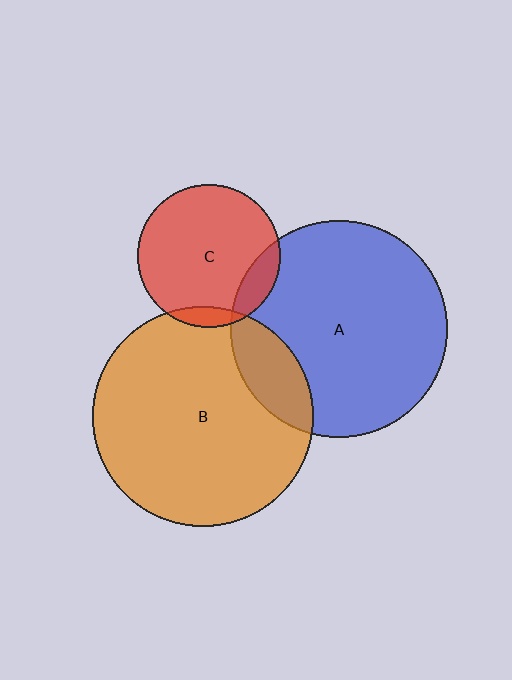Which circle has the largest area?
Circle B (orange).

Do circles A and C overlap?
Yes.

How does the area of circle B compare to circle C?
Approximately 2.4 times.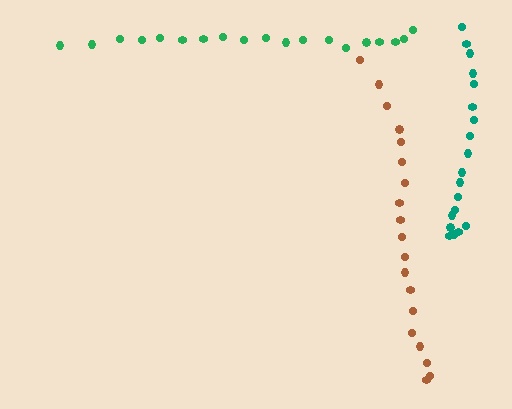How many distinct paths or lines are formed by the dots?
There are 3 distinct paths.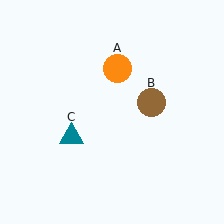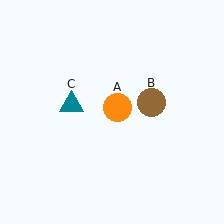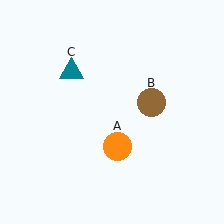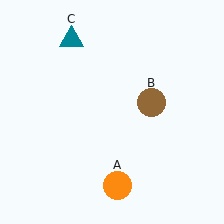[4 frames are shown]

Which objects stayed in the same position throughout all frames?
Brown circle (object B) remained stationary.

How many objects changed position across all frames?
2 objects changed position: orange circle (object A), teal triangle (object C).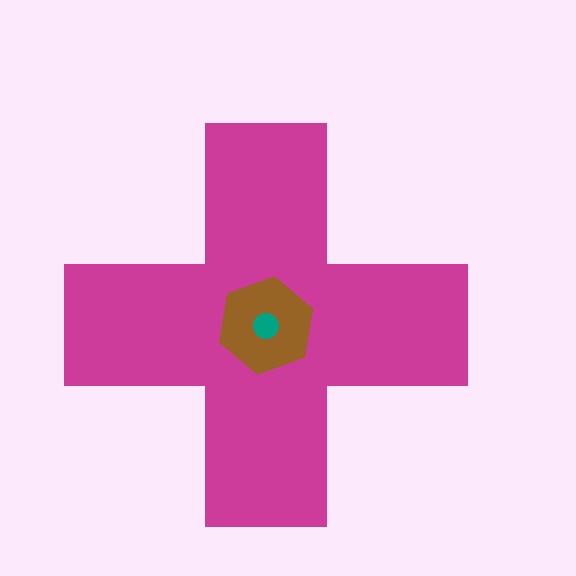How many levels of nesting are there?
3.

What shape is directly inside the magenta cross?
The brown hexagon.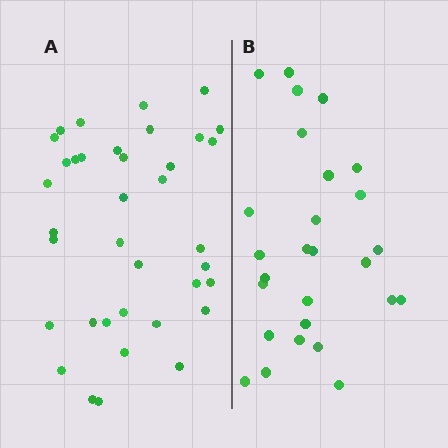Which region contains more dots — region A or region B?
Region A (the left region) has more dots.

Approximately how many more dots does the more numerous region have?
Region A has roughly 10 or so more dots than region B.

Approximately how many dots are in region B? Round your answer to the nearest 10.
About 30 dots. (The exact count is 27, which rounds to 30.)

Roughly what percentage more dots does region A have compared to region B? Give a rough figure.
About 35% more.